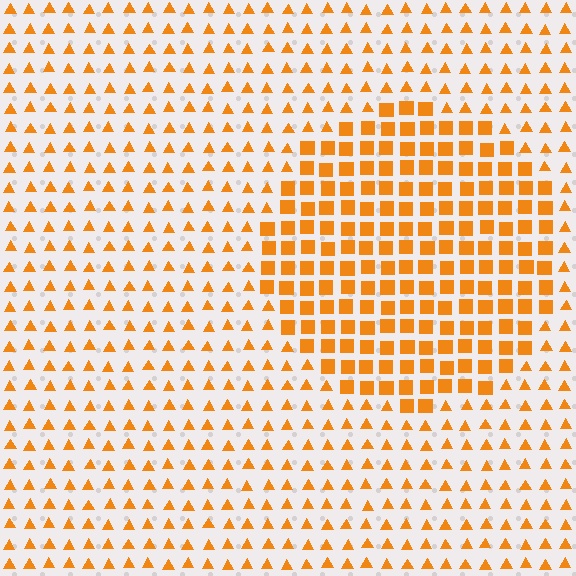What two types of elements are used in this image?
The image uses squares inside the circle region and triangles outside it.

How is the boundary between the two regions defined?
The boundary is defined by a change in element shape: squares inside vs. triangles outside. All elements share the same color and spacing.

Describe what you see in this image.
The image is filled with small orange elements arranged in a uniform grid. A circle-shaped region contains squares, while the surrounding area contains triangles. The boundary is defined purely by the change in element shape.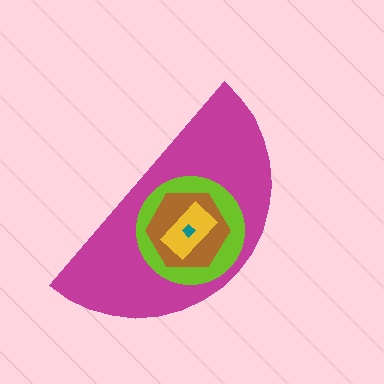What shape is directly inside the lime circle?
The brown hexagon.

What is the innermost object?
The teal diamond.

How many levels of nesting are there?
5.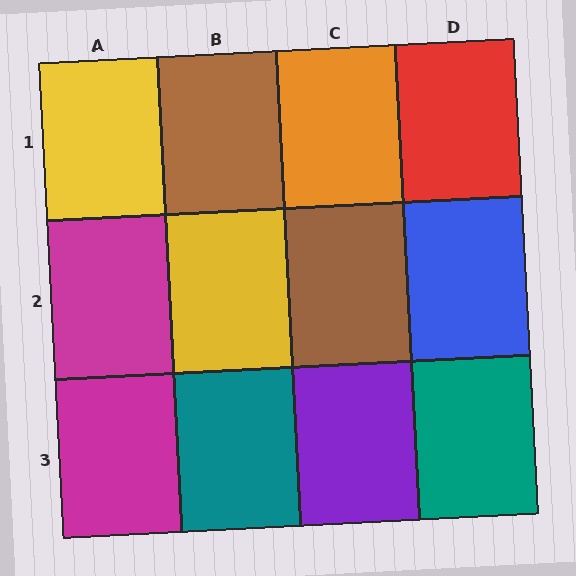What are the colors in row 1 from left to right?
Yellow, brown, orange, red.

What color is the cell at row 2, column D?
Blue.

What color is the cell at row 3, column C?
Purple.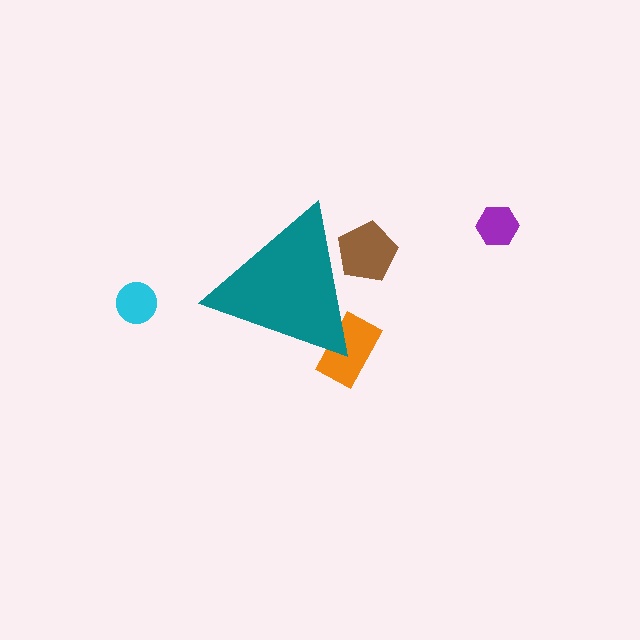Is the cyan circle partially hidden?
No, the cyan circle is fully visible.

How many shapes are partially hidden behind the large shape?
2 shapes are partially hidden.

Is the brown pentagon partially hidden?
Yes, the brown pentagon is partially hidden behind the teal triangle.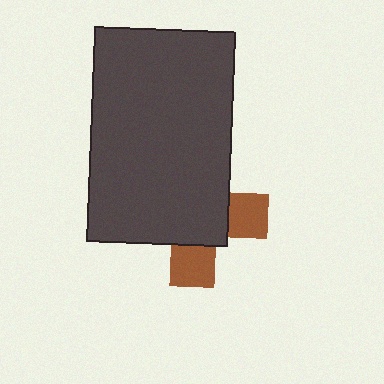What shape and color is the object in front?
The object in front is a dark gray rectangle.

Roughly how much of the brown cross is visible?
A small part of it is visible (roughly 33%).